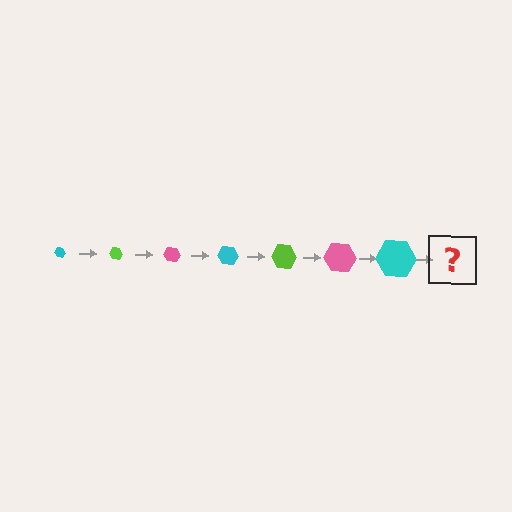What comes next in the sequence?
The next element should be a lime hexagon, larger than the previous one.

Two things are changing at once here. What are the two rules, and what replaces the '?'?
The two rules are that the hexagon grows larger each step and the color cycles through cyan, lime, and pink. The '?' should be a lime hexagon, larger than the previous one.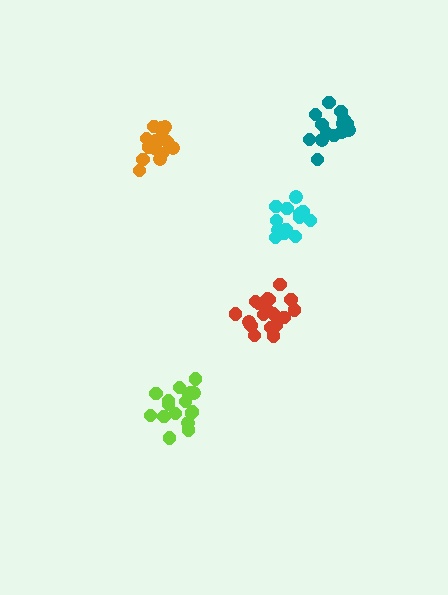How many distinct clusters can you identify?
There are 5 distinct clusters.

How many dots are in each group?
Group 1: 17 dots, Group 2: 17 dots, Group 3: 16 dots, Group 4: 13 dots, Group 5: 18 dots (81 total).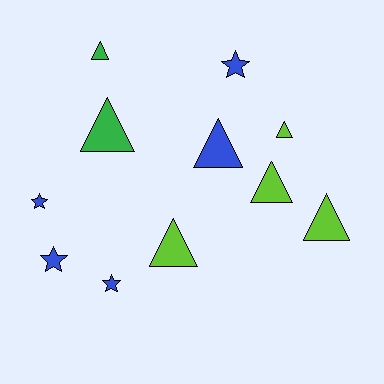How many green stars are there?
There are no green stars.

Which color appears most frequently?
Blue, with 5 objects.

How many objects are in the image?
There are 11 objects.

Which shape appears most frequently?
Triangle, with 7 objects.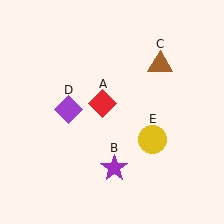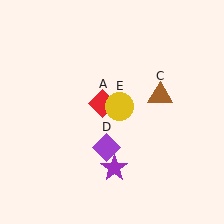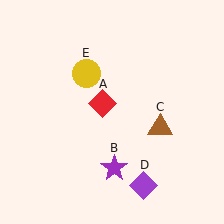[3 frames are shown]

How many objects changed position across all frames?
3 objects changed position: brown triangle (object C), purple diamond (object D), yellow circle (object E).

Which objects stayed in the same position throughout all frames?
Red diamond (object A) and purple star (object B) remained stationary.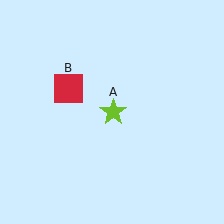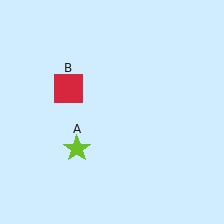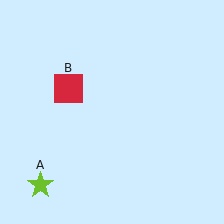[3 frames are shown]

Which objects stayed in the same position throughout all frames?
Red square (object B) remained stationary.